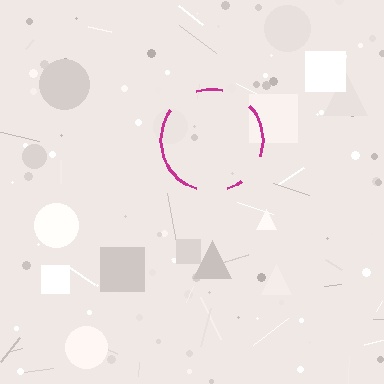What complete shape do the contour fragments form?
The contour fragments form a circle.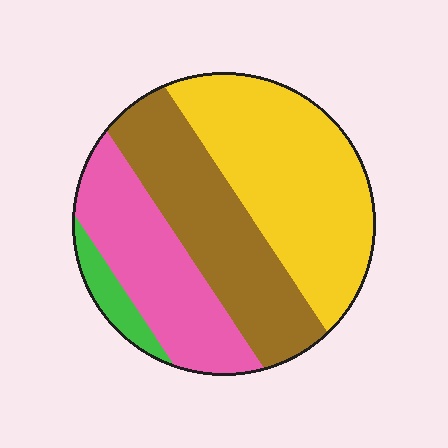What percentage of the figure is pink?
Pink takes up about one quarter (1/4) of the figure.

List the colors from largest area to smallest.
From largest to smallest: yellow, brown, pink, green.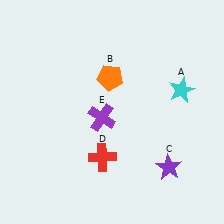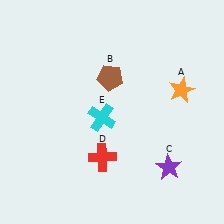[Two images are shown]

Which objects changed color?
A changed from cyan to orange. B changed from orange to brown. E changed from purple to cyan.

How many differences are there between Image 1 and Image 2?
There are 3 differences between the two images.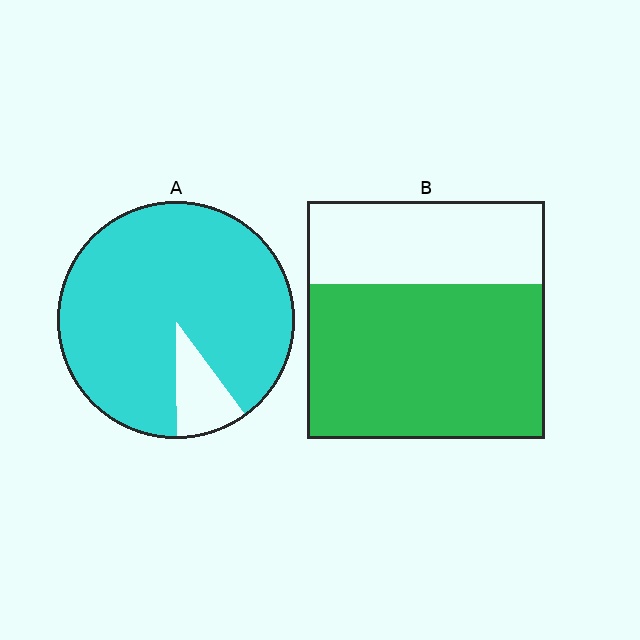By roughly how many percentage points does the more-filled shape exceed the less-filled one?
By roughly 25 percentage points (A over B).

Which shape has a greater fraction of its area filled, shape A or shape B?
Shape A.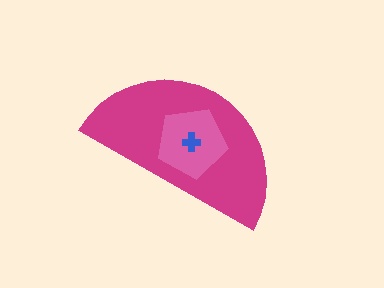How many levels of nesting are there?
3.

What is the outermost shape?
The magenta semicircle.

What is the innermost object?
The blue cross.